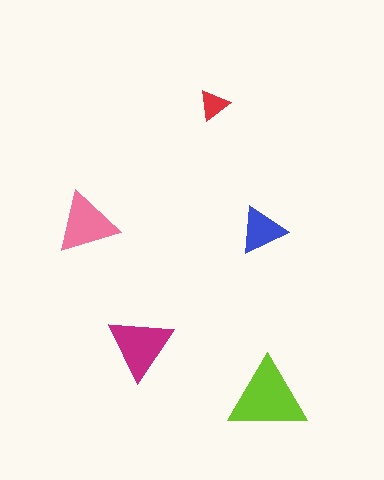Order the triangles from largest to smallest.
the lime one, the magenta one, the pink one, the blue one, the red one.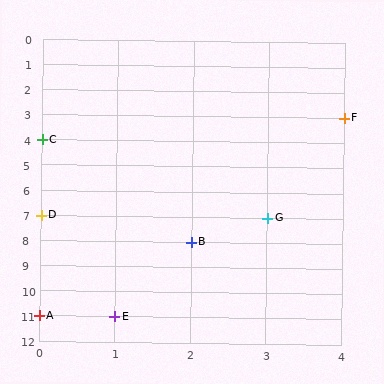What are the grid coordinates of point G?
Point G is at grid coordinates (3, 7).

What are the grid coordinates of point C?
Point C is at grid coordinates (0, 4).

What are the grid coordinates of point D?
Point D is at grid coordinates (0, 7).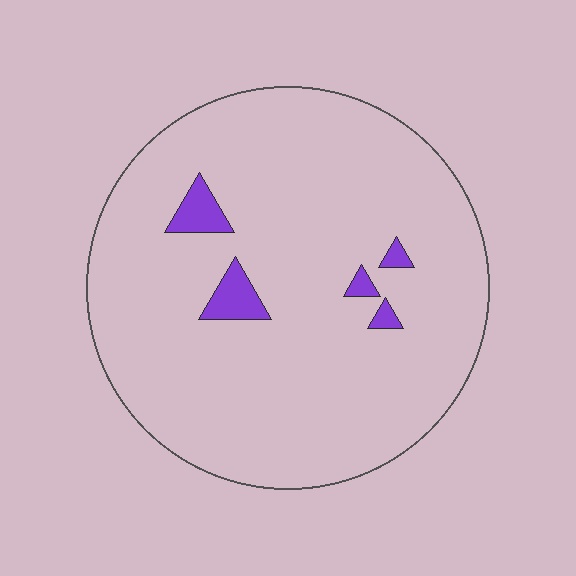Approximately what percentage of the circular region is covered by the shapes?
Approximately 5%.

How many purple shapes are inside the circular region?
5.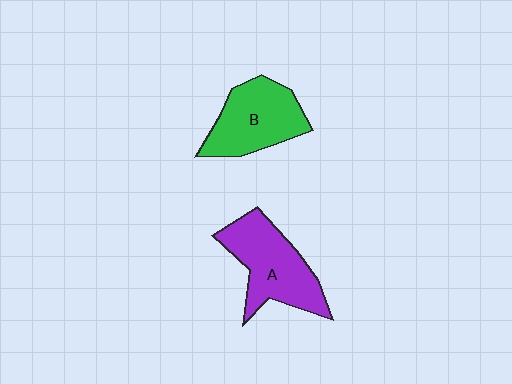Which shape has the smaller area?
Shape B (green).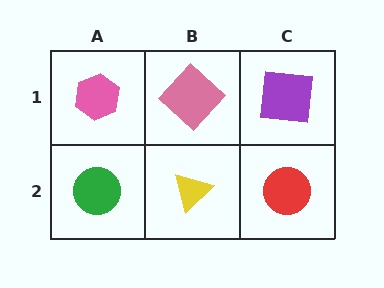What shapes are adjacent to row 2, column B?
A pink diamond (row 1, column B), a green circle (row 2, column A), a red circle (row 2, column C).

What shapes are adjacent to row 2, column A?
A pink hexagon (row 1, column A), a yellow triangle (row 2, column B).